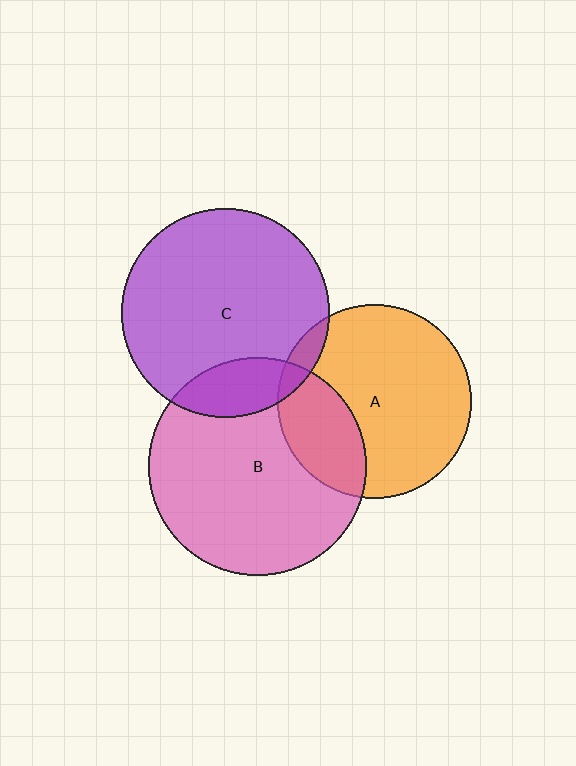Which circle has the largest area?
Circle B (pink).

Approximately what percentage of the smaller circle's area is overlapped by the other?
Approximately 5%.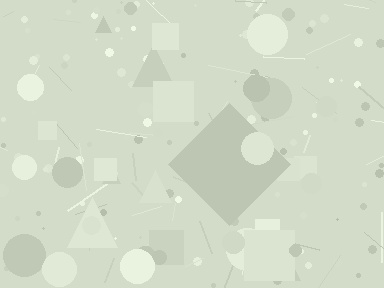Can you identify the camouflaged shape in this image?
The camouflaged shape is a diamond.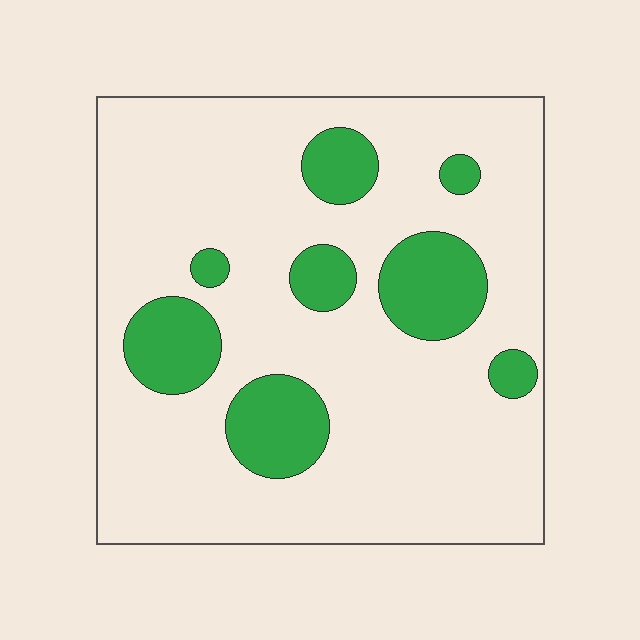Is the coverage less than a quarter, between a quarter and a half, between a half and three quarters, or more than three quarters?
Less than a quarter.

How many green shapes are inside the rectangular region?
8.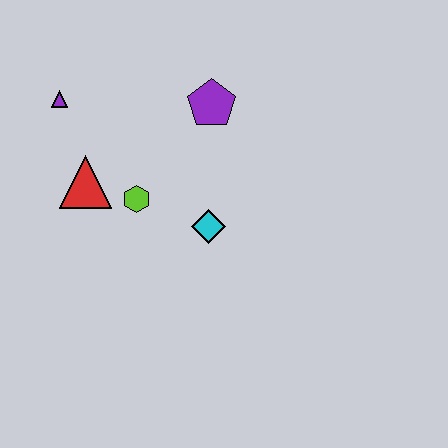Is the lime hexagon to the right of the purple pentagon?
No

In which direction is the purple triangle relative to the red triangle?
The purple triangle is above the red triangle.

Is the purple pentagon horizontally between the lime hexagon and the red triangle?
No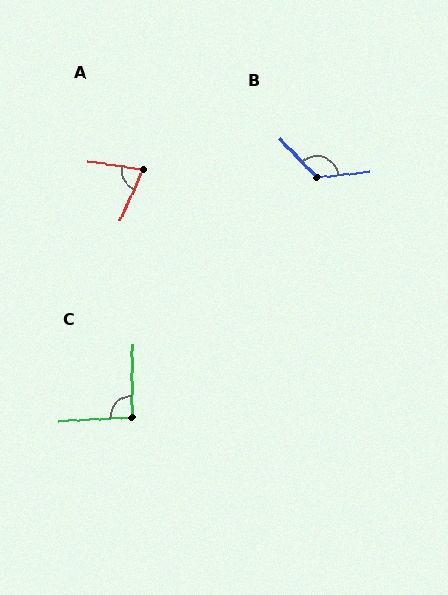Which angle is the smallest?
A, at approximately 75 degrees.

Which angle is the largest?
B, at approximately 127 degrees.